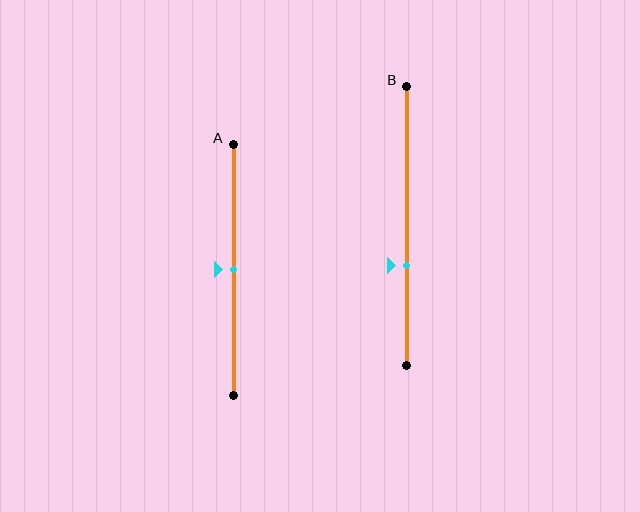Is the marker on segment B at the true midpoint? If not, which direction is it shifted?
No, the marker on segment B is shifted downward by about 14% of the segment length.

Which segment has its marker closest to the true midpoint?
Segment A has its marker closest to the true midpoint.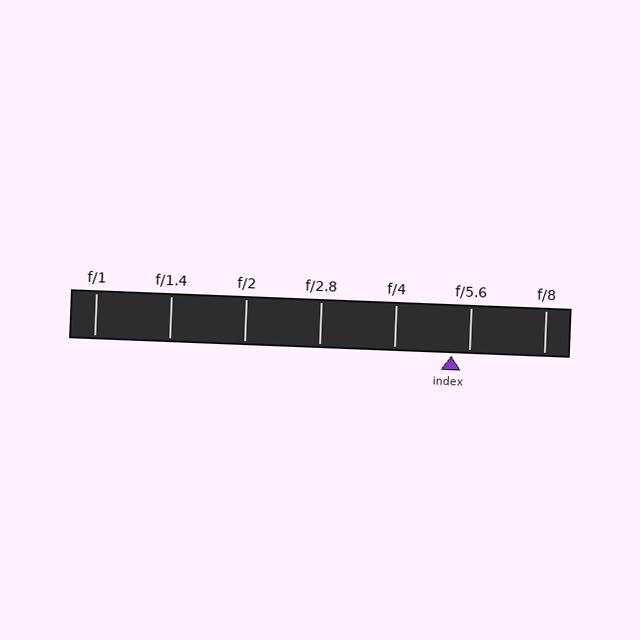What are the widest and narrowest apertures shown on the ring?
The widest aperture shown is f/1 and the narrowest is f/8.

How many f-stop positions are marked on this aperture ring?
There are 7 f-stop positions marked.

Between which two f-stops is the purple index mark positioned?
The index mark is between f/4 and f/5.6.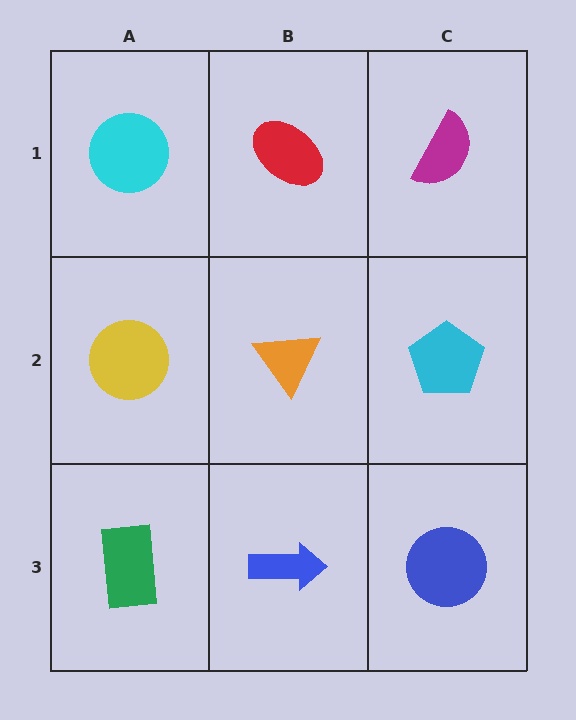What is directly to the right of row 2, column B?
A cyan pentagon.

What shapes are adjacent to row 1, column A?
A yellow circle (row 2, column A), a red ellipse (row 1, column B).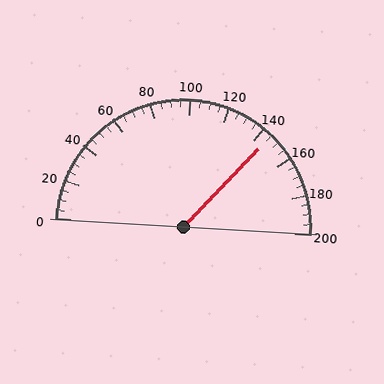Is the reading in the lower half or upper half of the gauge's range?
The reading is in the upper half of the range (0 to 200).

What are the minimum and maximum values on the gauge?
The gauge ranges from 0 to 200.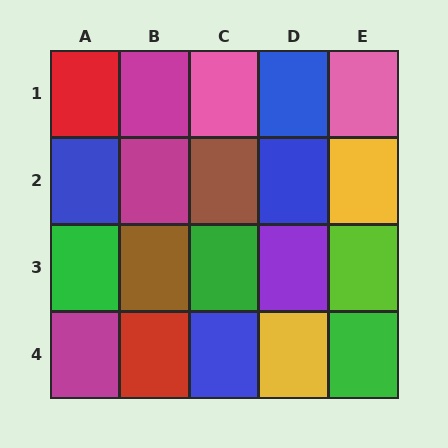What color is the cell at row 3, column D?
Purple.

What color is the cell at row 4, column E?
Green.